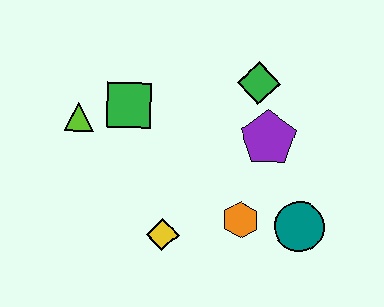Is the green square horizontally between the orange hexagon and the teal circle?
No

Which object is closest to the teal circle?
The orange hexagon is closest to the teal circle.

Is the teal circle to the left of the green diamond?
No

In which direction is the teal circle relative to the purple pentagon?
The teal circle is below the purple pentagon.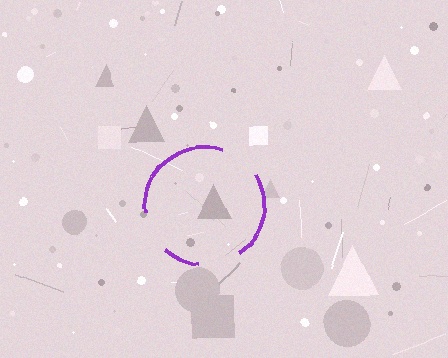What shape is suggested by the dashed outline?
The dashed outline suggests a circle.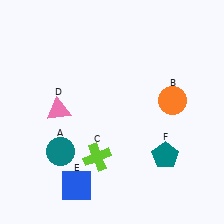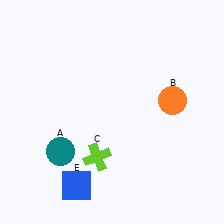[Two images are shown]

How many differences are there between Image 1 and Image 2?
There are 2 differences between the two images.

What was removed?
The teal pentagon (F), the pink triangle (D) were removed in Image 2.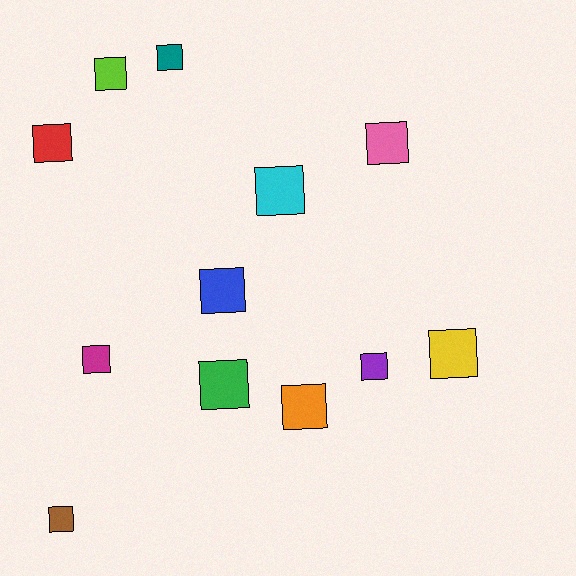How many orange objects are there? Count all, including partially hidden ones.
There is 1 orange object.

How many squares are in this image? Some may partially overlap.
There are 12 squares.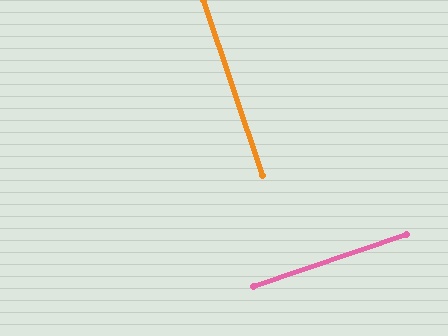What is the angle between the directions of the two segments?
Approximately 90 degrees.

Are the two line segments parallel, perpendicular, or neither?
Perpendicular — they meet at approximately 90°.